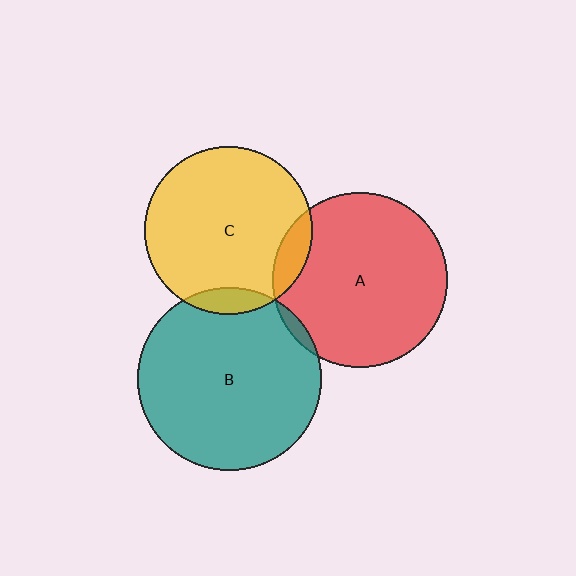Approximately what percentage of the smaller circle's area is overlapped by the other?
Approximately 10%.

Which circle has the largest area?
Circle B (teal).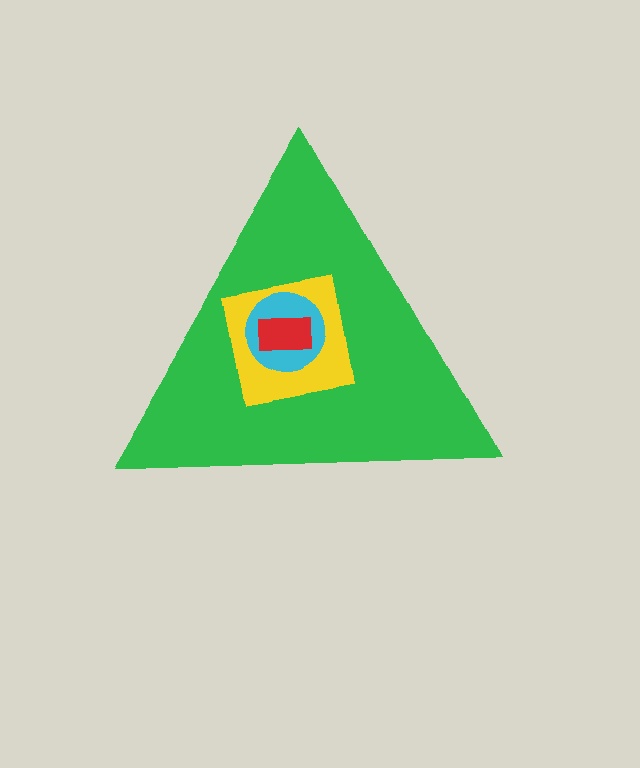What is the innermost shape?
The red rectangle.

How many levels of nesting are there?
4.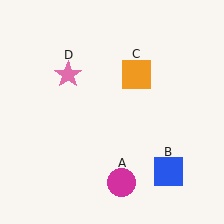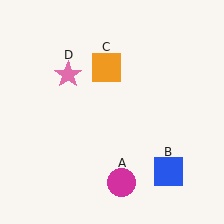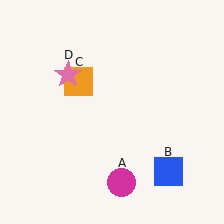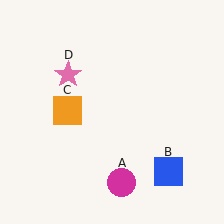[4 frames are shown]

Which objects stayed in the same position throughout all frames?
Magenta circle (object A) and blue square (object B) and pink star (object D) remained stationary.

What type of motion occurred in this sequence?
The orange square (object C) rotated counterclockwise around the center of the scene.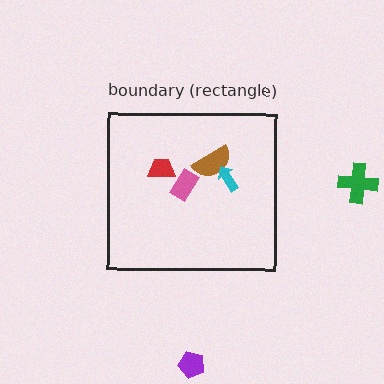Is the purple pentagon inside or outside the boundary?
Outside.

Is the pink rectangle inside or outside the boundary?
Inside.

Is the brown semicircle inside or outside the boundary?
Inside.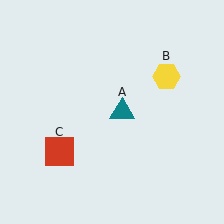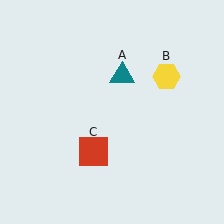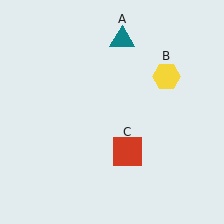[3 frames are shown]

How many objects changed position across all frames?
2 objects changed position: teal triangle (object A), red square (object C).